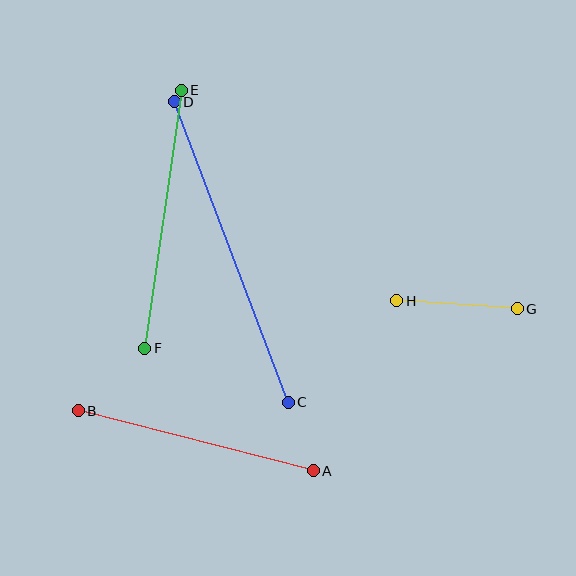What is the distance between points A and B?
The distance is approximately 243 pixels.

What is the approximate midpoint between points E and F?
The midpoint is at approximately (163, 219) pixels.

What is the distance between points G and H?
The distance is approximately 121 pixels.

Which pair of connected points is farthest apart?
Points C and D are farthest apart.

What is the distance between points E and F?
The distance is approximately 260 pixels.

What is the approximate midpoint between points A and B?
The midpoint is at approximately (196, 441) pixels.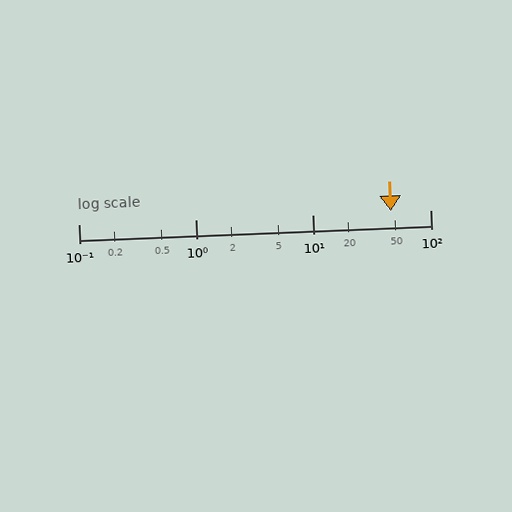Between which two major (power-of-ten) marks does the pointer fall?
The pointer is between 10 and 100.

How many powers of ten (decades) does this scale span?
The scale spans 3 decades, from 0.1 to 100.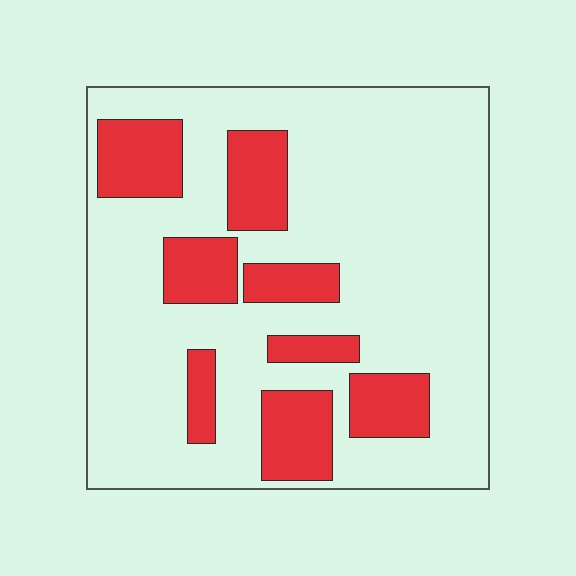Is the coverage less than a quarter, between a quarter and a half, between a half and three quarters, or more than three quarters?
Less than a quarter.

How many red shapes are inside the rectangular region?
8.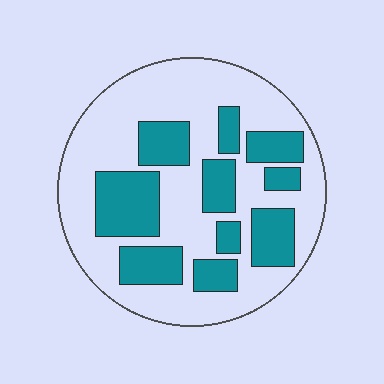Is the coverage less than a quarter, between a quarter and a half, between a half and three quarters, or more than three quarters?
Between a quarter and a half.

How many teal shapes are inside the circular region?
10.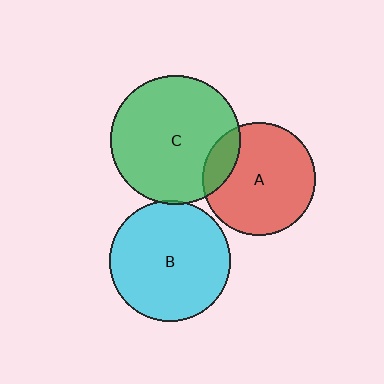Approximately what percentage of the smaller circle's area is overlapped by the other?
Approximately 15%.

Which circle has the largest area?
Circle C (green).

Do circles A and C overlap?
Yes.